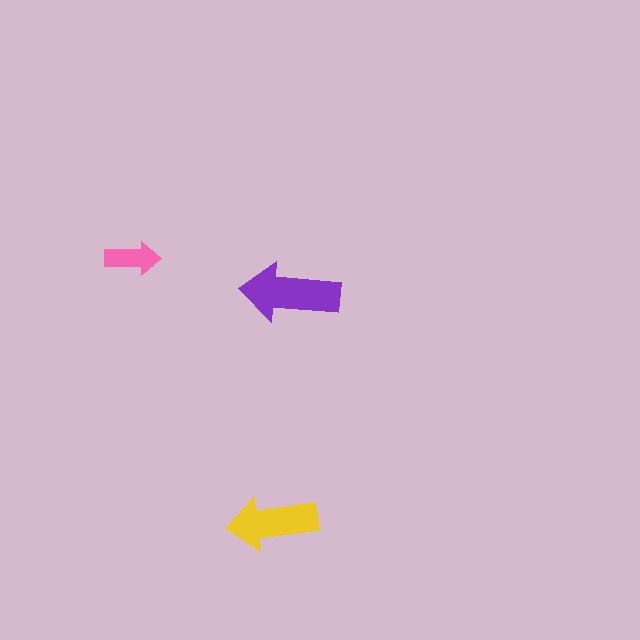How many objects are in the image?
There are 3 objects in the image.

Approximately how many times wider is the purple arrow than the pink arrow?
About 2 times wider.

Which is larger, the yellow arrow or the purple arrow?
The purple one.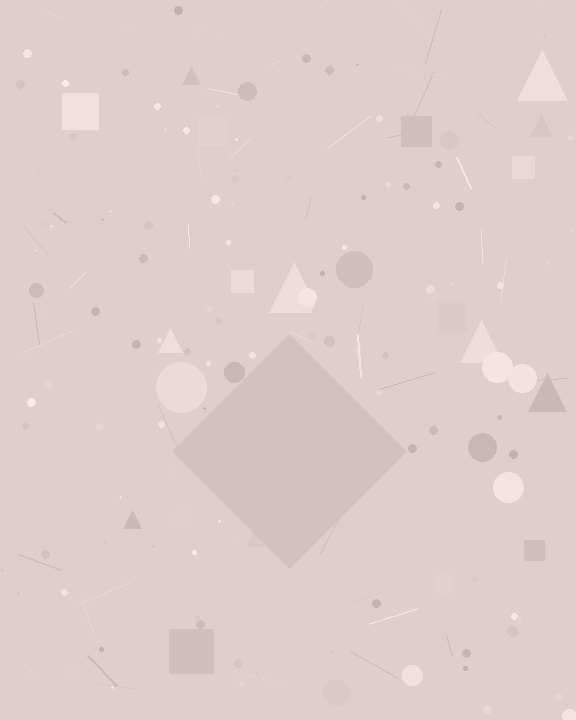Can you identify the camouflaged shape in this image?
The camouflaged shape is a diamond.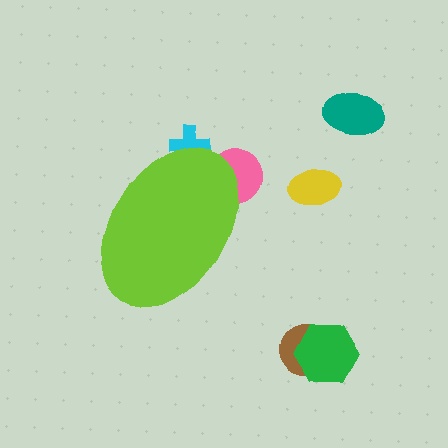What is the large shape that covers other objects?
A lime ellipse.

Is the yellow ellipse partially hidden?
No, the yellow ellipse is fully visible.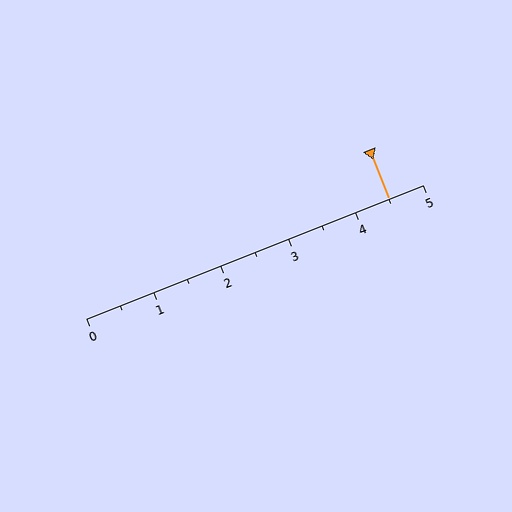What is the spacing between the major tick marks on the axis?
The major ticks are spaced 1 apart.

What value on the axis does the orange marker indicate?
The marker indicates approximately 4.5.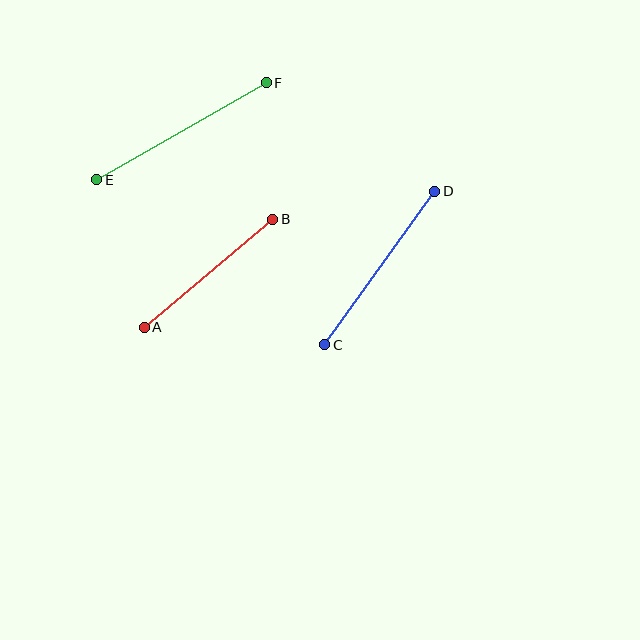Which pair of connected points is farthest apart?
Points E and F are farthest apart.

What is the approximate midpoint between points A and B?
The midpoint is at approximately (208, 273) pixels.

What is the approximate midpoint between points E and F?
The midpoint is at approximately (181, 131) pixels.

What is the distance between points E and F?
The distance is approximately 195 pixels.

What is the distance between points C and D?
The distance is approximately 189 pixels.